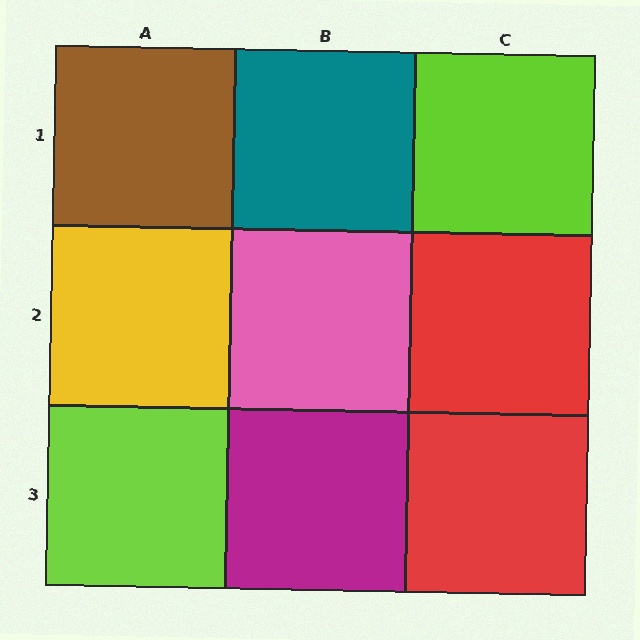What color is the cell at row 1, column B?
Teal.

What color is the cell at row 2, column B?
Pink.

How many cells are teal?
1 cell is teal.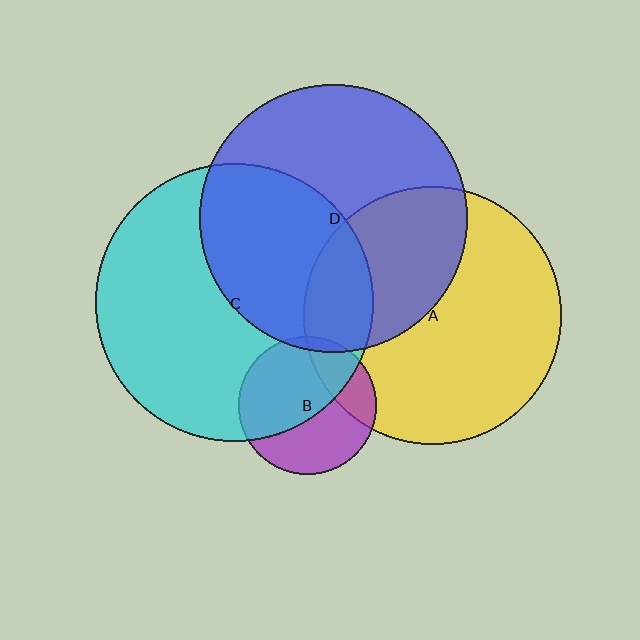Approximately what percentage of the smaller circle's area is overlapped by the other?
Approximately 25%.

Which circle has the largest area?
Circle C (cyan).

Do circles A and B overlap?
Yes.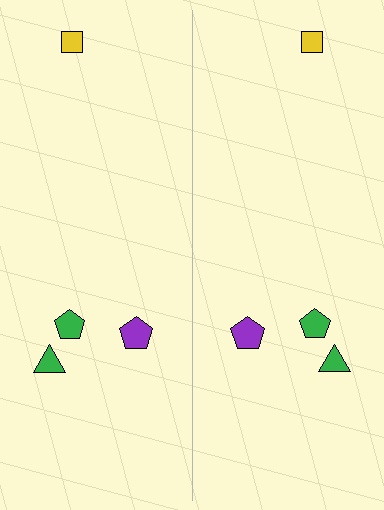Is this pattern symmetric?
Yes, this pattern has bilateral (reflection) symmetry.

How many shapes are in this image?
There are 8 shapes in this image.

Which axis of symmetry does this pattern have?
The pattern has a vertical axis of symmetry running through the center of the image.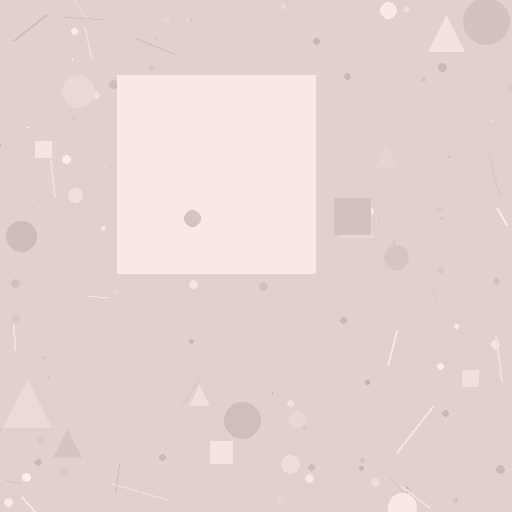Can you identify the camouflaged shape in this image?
The camouflaged shape is a square.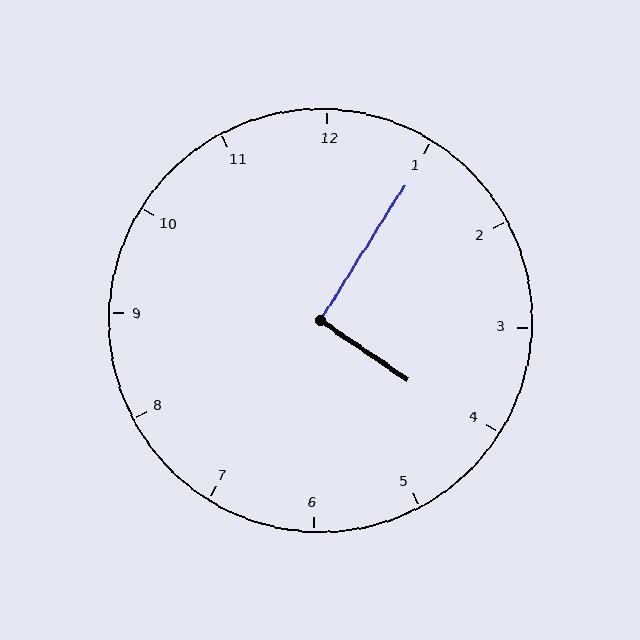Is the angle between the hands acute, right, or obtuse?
It is right.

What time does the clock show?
4:05.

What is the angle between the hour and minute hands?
Approximately 92 degrees.